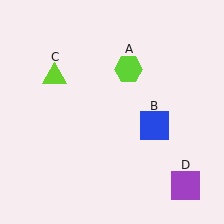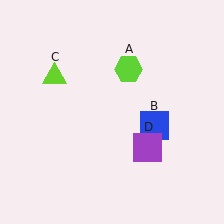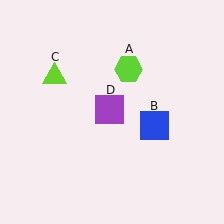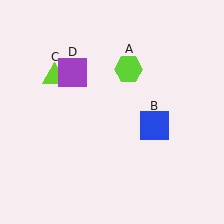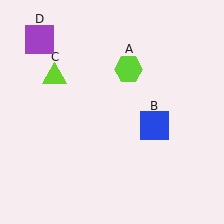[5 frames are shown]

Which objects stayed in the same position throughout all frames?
Lime hexagon (object A) and blue square (object B) and lime triangle (object C) remained stationary.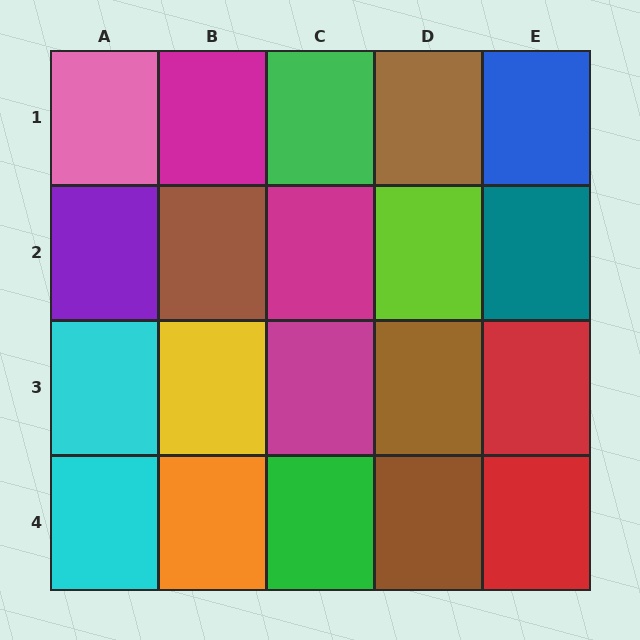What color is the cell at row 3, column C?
Magenta.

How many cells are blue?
1 cell is blue.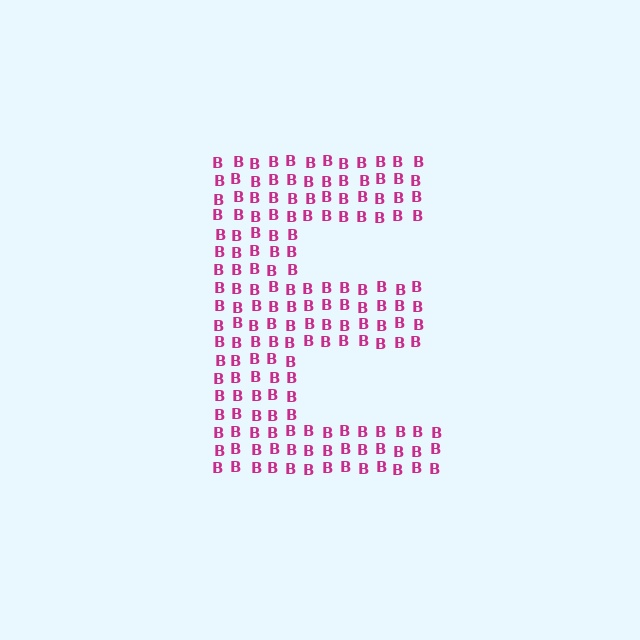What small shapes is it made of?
It is made of small letter B's.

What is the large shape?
The large shape is the letter E.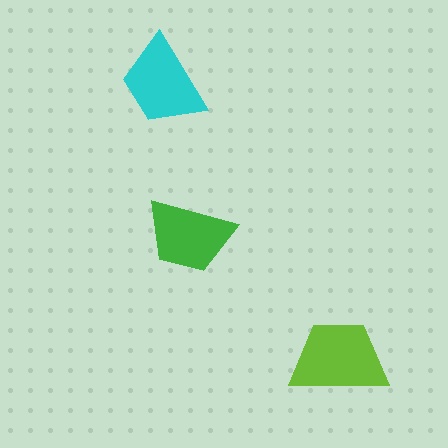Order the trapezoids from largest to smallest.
the lime one, the cyan one, the green one.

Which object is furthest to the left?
The cyan trapezoid is leftmost.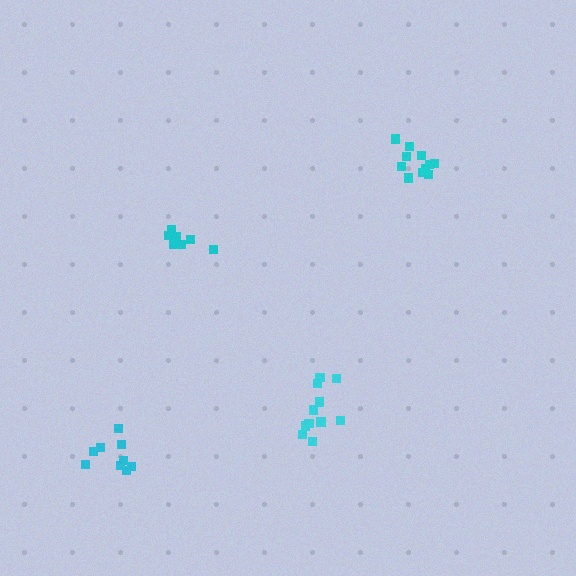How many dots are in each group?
Group 1: 9 dots, Group 2: 11 dots, Group 3: 7 dots, Group 4: 11 dots (38 total).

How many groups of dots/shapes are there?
There are 4 groups.